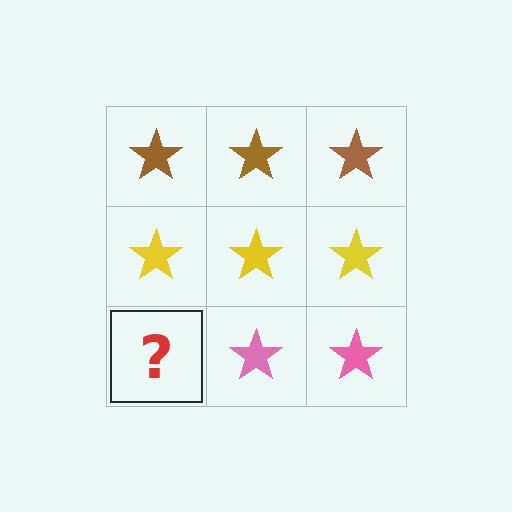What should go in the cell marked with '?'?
The missing cell should contain a pink star.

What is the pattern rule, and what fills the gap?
The rule is that each row has a consistent color. The gap should be filled with a pink star.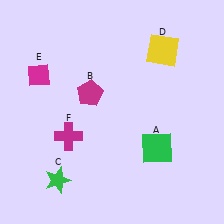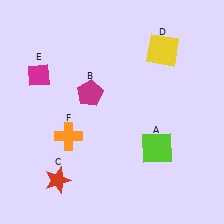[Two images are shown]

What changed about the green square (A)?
In Image 1, A is green. In Image 2, it changed to lime.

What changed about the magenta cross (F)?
In Image 1, F is magenta. In Image 2, it changed to orange.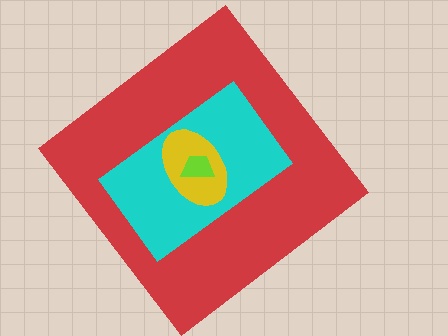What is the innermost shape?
The lime trapezoid.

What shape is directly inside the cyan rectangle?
The yellow ellipse.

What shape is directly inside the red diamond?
The cyan rectangle.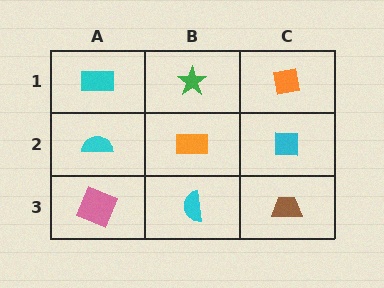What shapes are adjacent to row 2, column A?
A cyan rectangle (row 1, column A), a pink square (row 3, column A), an orange rectangle (row 2, column B).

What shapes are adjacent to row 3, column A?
A cyan semicircle (row 2, column A), a cyan semicircle (row 3, column B).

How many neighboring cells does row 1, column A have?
2.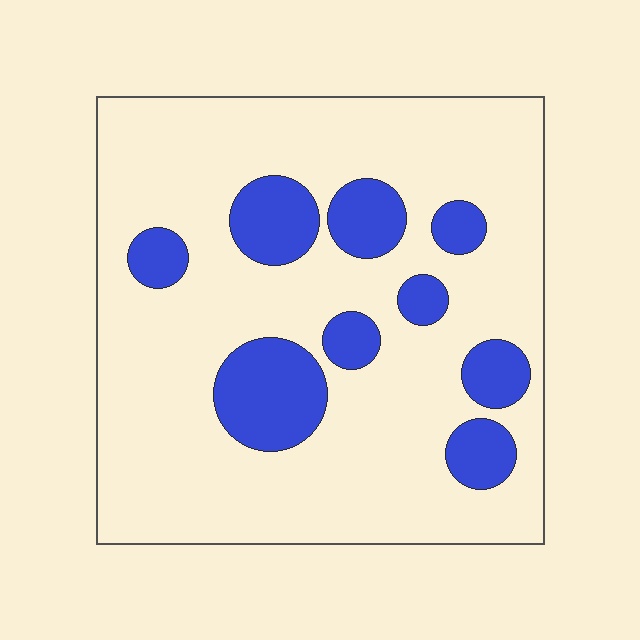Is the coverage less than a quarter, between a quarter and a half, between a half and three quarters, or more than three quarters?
Less than a quarter.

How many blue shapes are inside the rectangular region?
9.